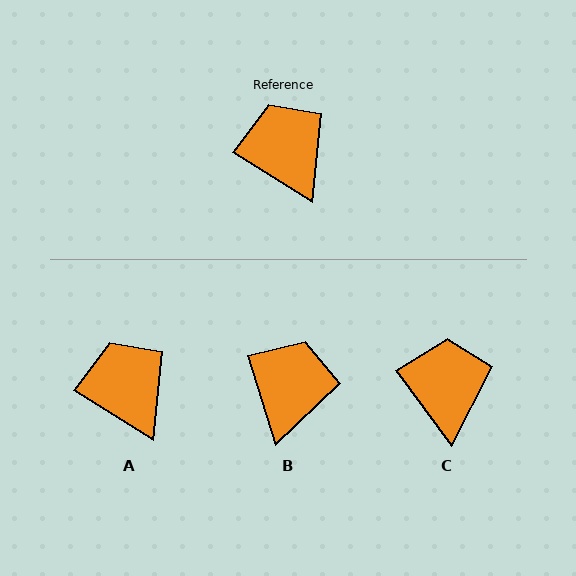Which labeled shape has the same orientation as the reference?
A.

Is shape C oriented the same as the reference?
No, it is off by about 22 degrees.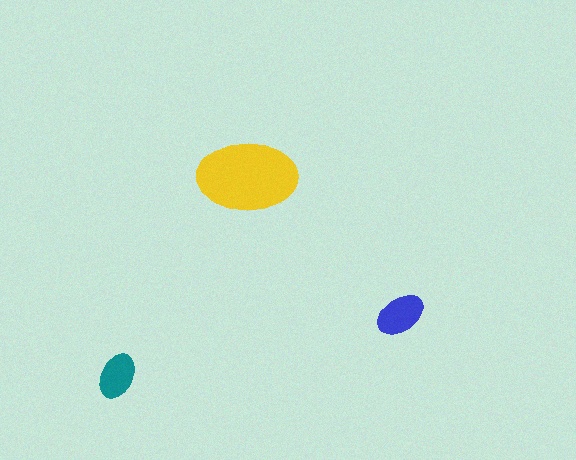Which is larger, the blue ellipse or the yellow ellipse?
The yellow one.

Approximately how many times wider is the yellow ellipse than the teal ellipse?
About 2 times wider.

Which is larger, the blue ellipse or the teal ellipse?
The blue one.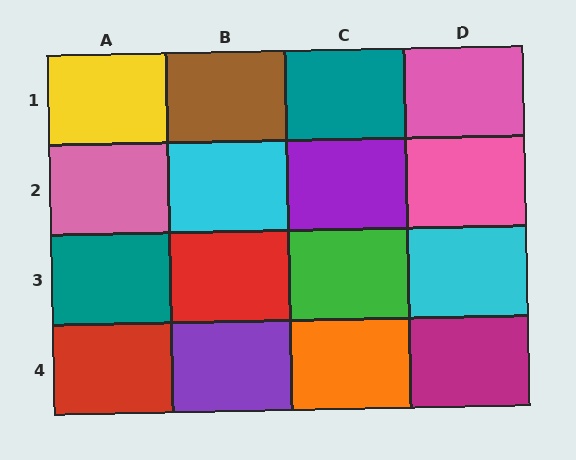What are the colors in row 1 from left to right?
Yellow, brown, teal, pink.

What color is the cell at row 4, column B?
Purple.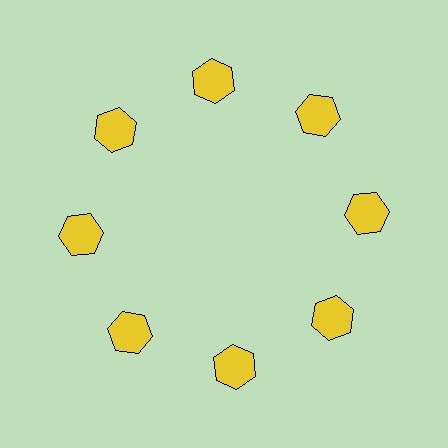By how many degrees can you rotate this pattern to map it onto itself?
The pattern maps onto itself every 45 degrees of rotation.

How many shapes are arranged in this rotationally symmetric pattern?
There are 8 shapes, arranged in 8 groups of 1.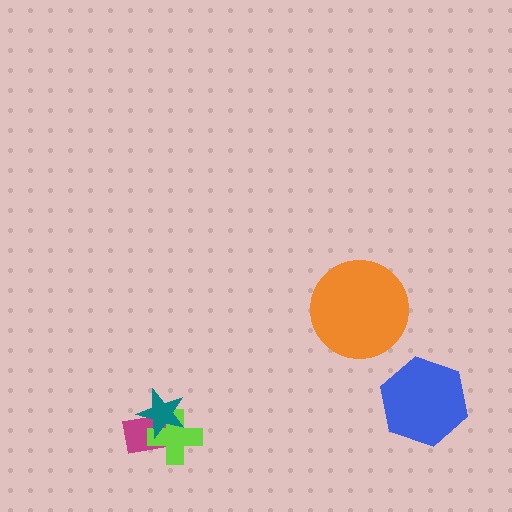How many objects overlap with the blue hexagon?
0 objects overlap with the blue hexagon.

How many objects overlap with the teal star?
2 objects overlap with the teal star.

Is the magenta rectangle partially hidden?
Yes, it is partially covered by another shape.